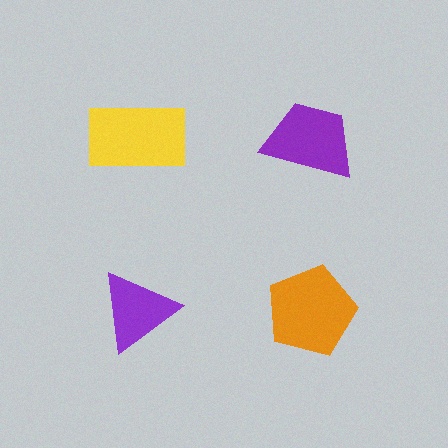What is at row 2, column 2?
An orange pentagon.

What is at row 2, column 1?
A purple triangle.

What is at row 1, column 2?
A purple trapezoid.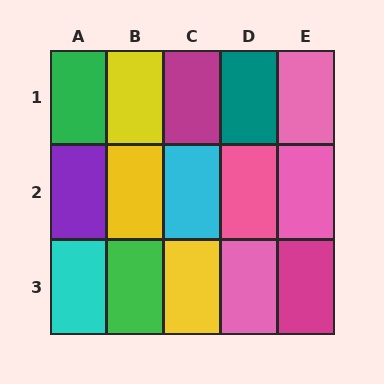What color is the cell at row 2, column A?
Purple.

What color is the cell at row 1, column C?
Magenta.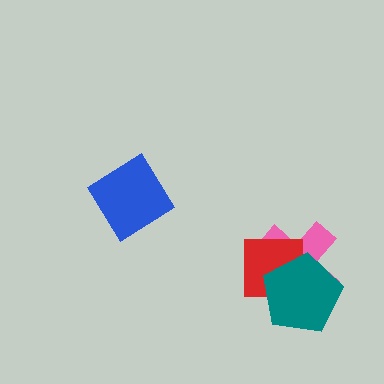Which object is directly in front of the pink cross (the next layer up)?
The red square is directly in front of the pink cross.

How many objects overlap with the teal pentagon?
2 objects overlap with the teal pentagon.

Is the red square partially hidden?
Yes, it is partially covered by another shape.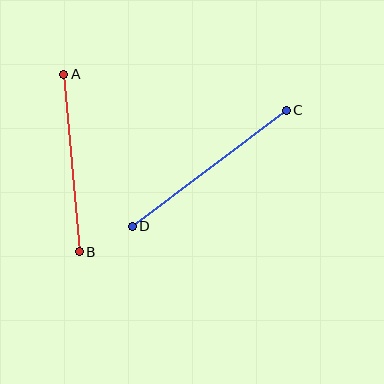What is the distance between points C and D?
The distance is approximately 193 pixels.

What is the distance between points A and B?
The distance is approximately 178 pixels.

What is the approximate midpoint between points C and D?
The midpoint is at approximately (209, 168) pixels.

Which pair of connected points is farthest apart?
Points C and D are farthest apart.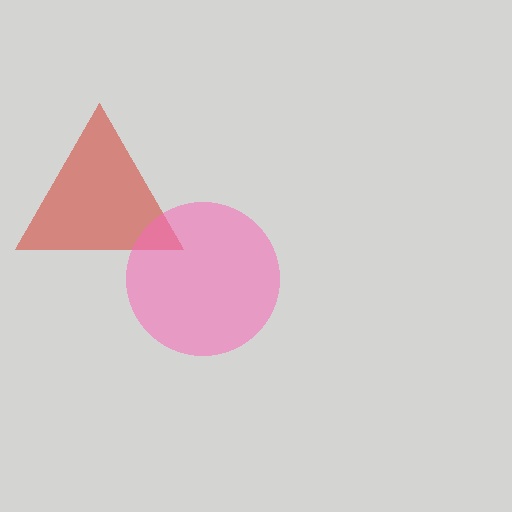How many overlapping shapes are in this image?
There are 2 overlapping shapes in the image.